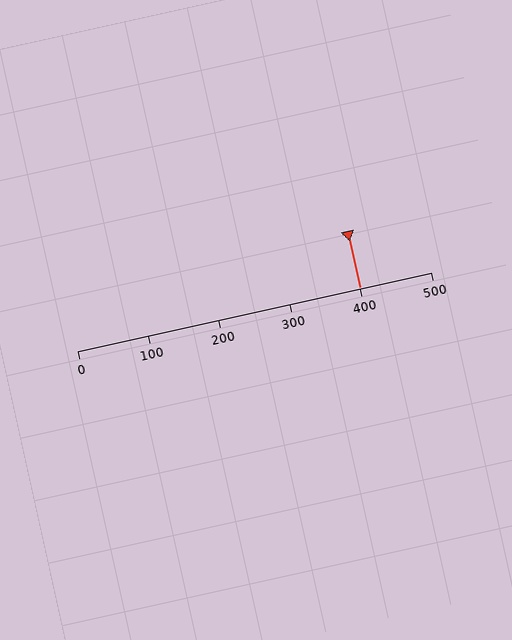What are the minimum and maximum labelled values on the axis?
The axis runs from 0 to 500.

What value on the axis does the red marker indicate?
The marker indicates approximately 400.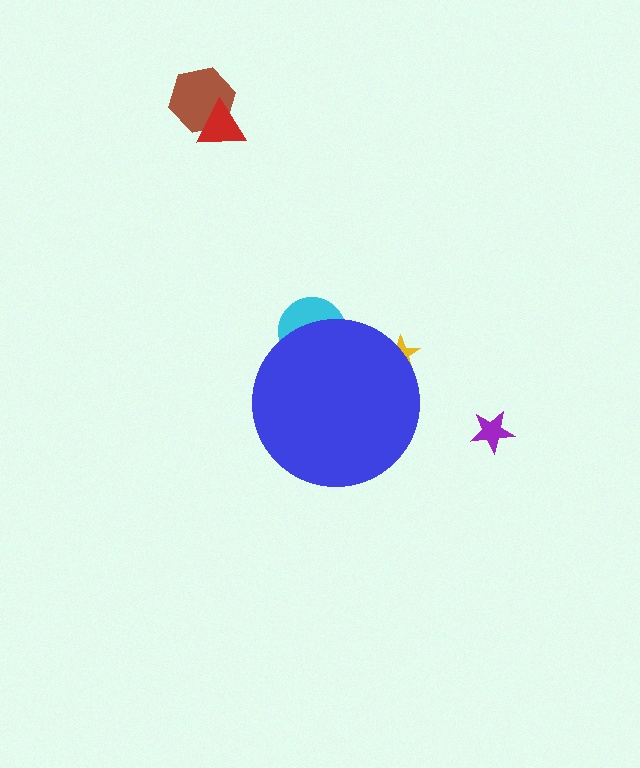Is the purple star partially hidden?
No, the purple star is fully visible.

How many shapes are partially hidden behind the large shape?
2 shapes are partially hidden.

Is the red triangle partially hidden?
No, the red triangle is fully visible.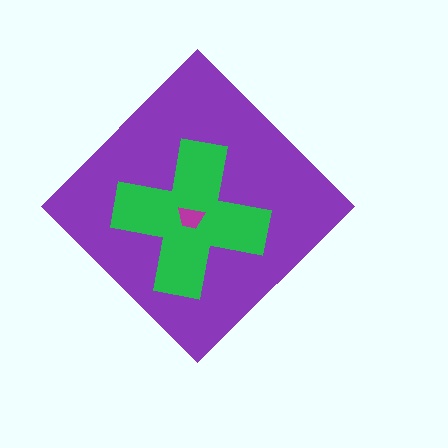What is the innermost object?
The magenta trapezoid.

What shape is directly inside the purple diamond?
The green cross.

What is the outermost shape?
The purple diamond.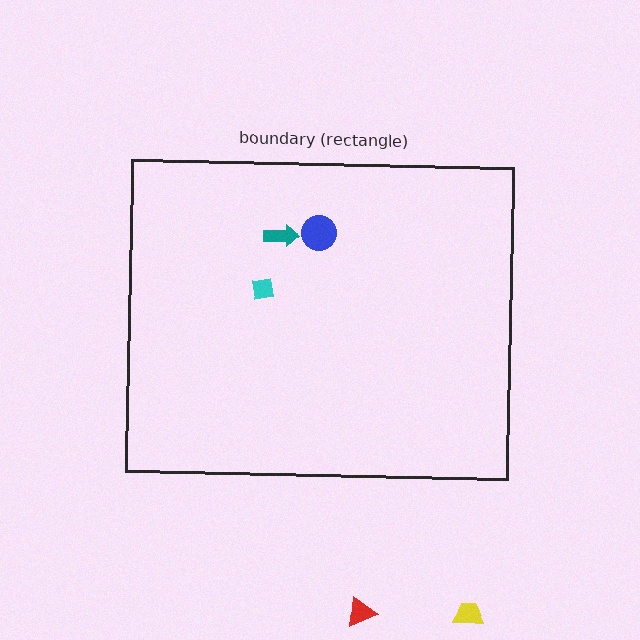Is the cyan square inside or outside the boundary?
Inside.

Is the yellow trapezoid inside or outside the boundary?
Outside.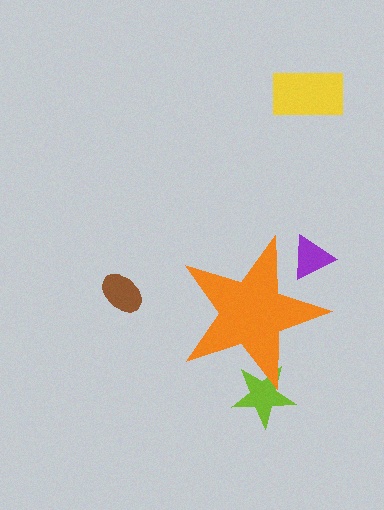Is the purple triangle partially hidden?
Yes, the purple triangle is partially hidden behind the orange star.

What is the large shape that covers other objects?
An orange star.